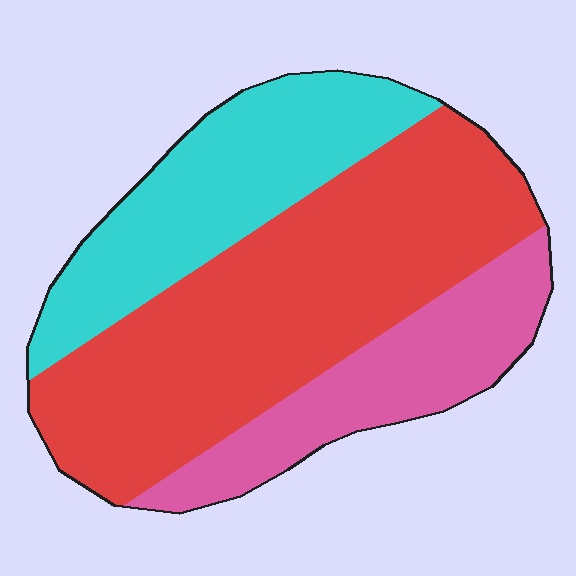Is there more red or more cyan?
Red.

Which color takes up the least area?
Pink, at roughly 20%.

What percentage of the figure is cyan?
Cyan covers 27% of the figure.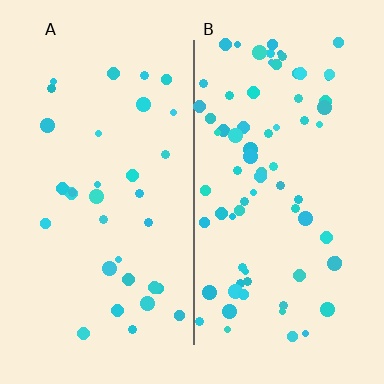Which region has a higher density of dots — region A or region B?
B (the right).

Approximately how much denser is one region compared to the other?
Approximately 2.2× — region B over region A.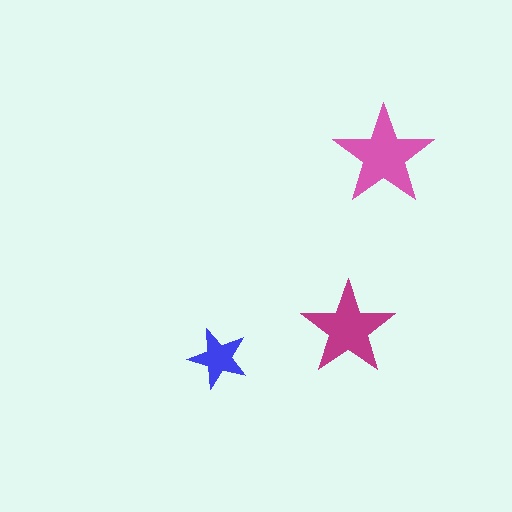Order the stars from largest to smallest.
the pink one, the magenta one, the blue one.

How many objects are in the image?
There are 3 objects in the image.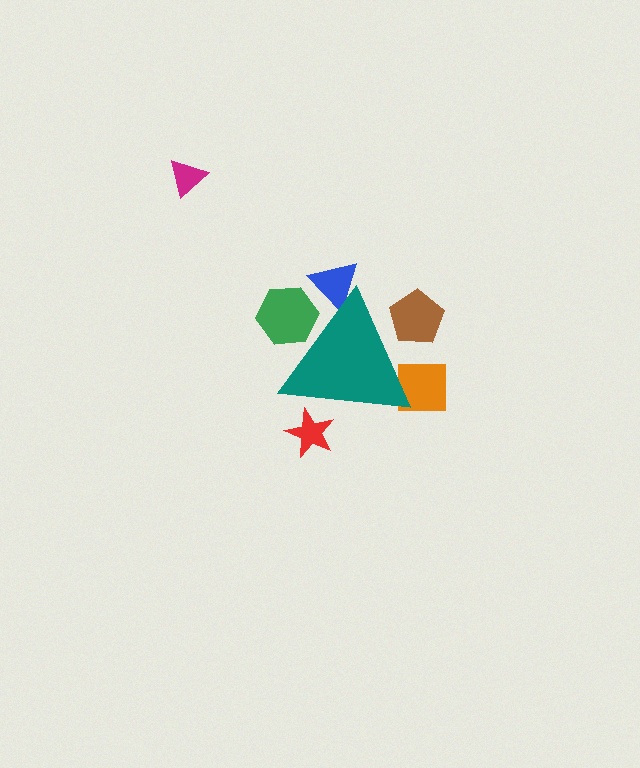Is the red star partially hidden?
Yes, the red star is partially hidden behind the teal triangle.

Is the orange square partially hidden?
Yes, the orange square is partially hidden behind the teal triangle.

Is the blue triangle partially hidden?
Yes, the blue triangle is partially hidden behind the teal triangle.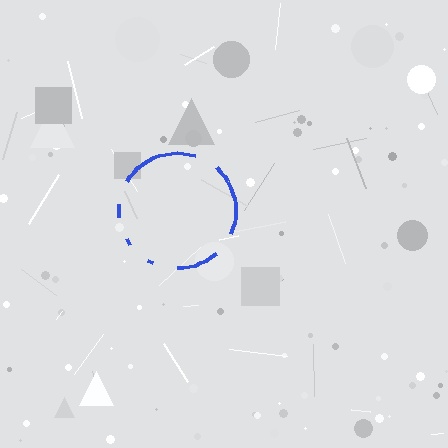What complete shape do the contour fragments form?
The contour fragments form a circle.